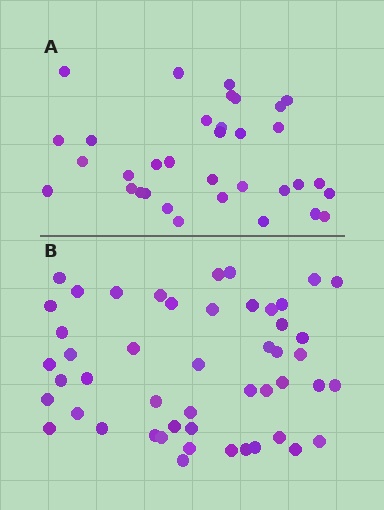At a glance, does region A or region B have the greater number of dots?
Region B (the bottom region) has more dots.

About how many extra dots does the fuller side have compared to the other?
Region B has approximately 15 more dots than region A.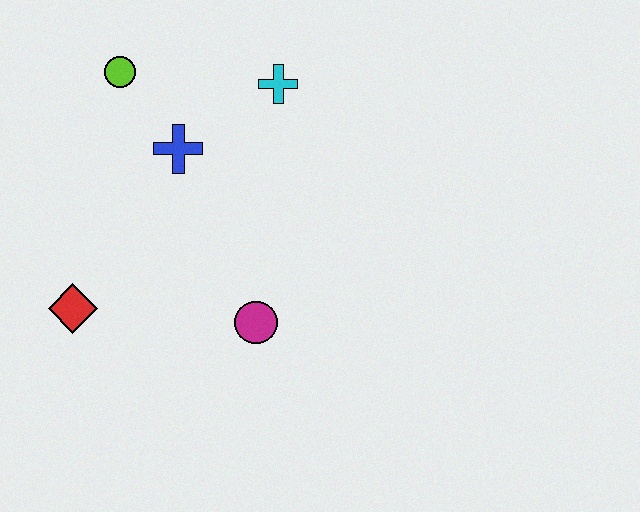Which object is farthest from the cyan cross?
The red diamond is farthest from the cyan cross.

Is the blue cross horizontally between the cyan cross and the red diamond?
Yes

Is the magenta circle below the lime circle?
Yes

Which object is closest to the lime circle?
The blue cross is closest to the lime circle.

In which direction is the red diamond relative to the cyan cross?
The red diamond is below the cyan cross.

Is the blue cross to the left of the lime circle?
No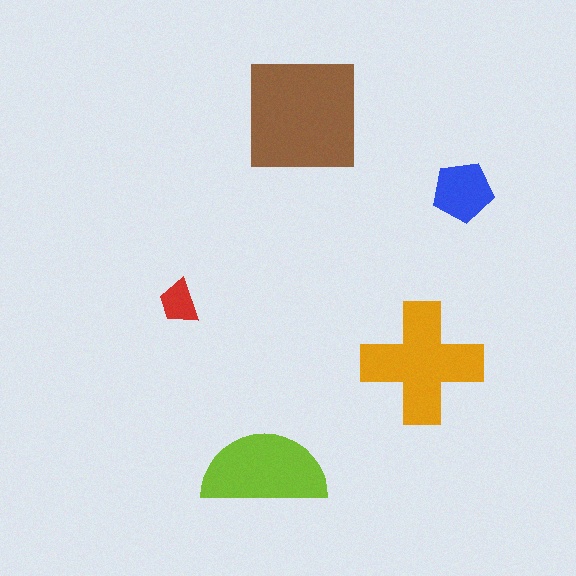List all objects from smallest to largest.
The red trapezoid, the blue pentagon, the lime semicircle, the orange cross, the brown square.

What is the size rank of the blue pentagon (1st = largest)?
4th.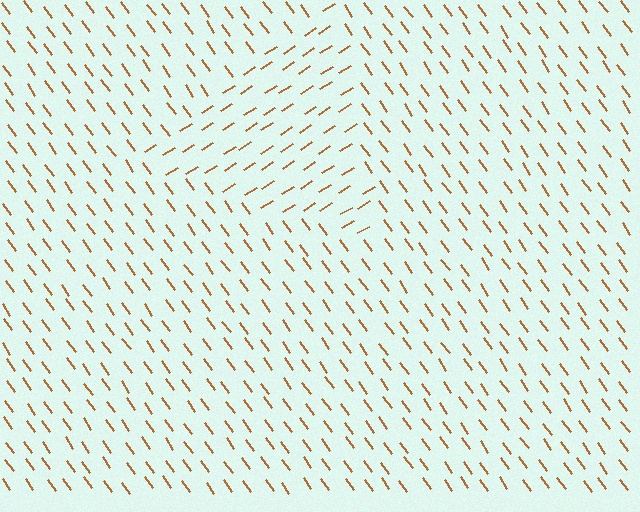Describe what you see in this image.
The image is filled with small brown line segments. A triangle region in the image has lines oriented differently from the surrounding lines, creating a visible texture boundary.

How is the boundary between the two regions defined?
The boundary is defined purely by a change in line orientation (approximately 87 degrees difference). All lines are the same color and thickness.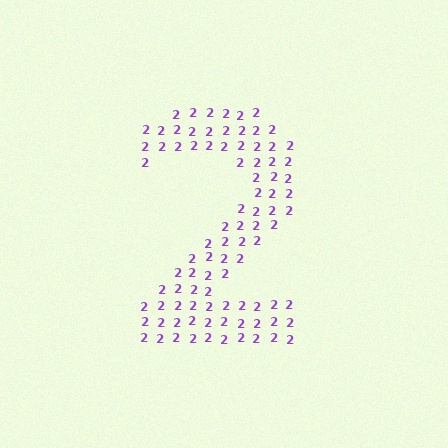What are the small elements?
The small elements are digit 2's.